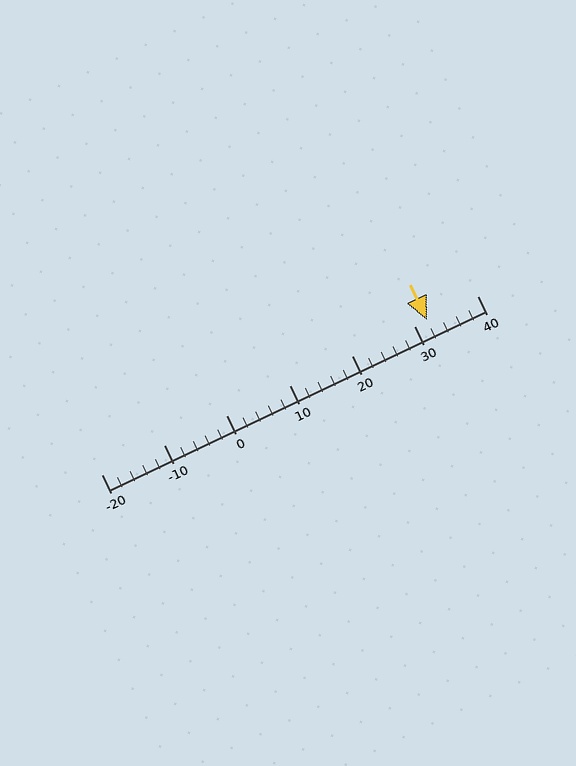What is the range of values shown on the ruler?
The ruler shows values from -20 to 40.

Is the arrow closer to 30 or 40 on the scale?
The arrow is closer to 30.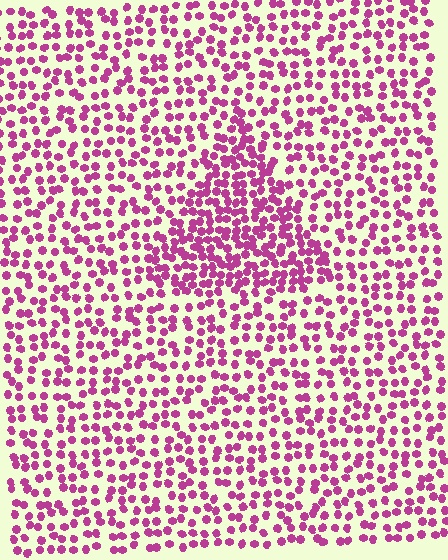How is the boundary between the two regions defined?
The boundary is defined by a change in element density (approximately 1.8x ratio). All elements are the same color, size, and shape.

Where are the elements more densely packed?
The elements are more densely packed inside the triangle boundary.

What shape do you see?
I see a triangle.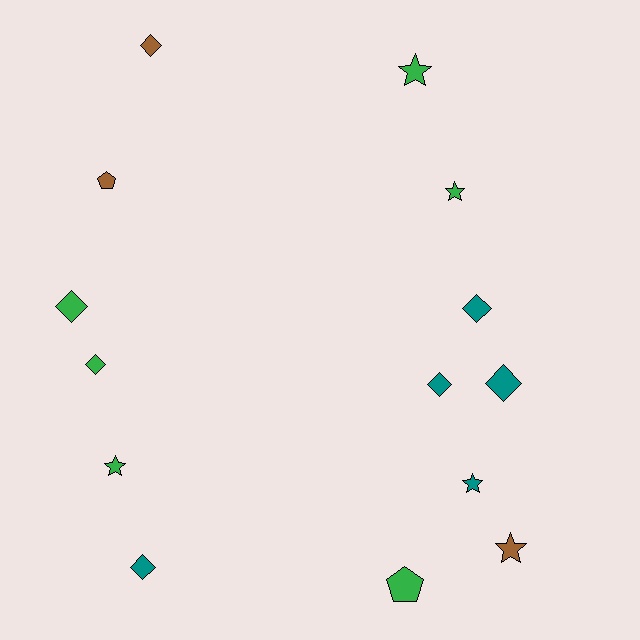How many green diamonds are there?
There are 2 green diamonds.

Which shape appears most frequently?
Diamond, with 7 objects.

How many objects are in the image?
There are 14 objects.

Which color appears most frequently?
Green, with 6 objects.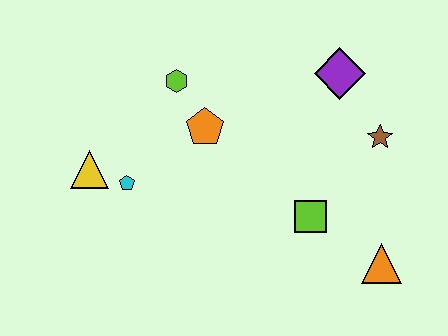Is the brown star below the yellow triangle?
No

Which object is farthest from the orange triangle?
The yellow triangle is farthest from the orange triangle.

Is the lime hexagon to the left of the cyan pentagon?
No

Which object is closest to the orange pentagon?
The lime hexagon is closest to the orange pentagon.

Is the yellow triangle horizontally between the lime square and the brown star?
No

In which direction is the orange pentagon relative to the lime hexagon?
The orange pentagon is below the lime hexagon.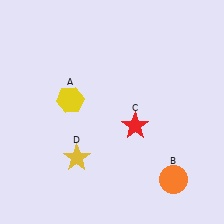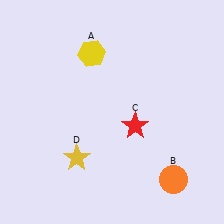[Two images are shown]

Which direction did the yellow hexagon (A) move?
The yellow hexagon (A) moved up.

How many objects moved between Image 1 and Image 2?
1 object moved between the two images.